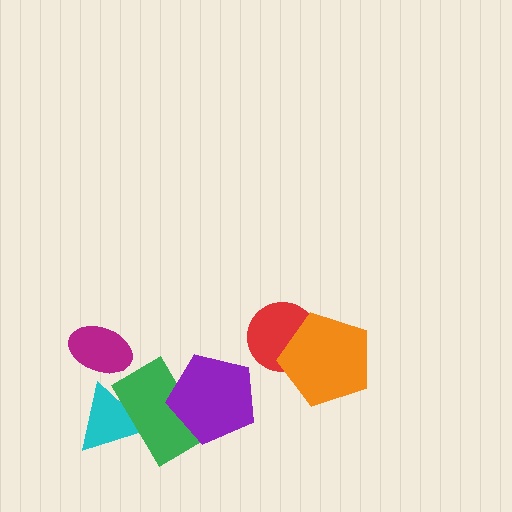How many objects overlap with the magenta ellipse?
0 objects overlap with the magenta ellipse.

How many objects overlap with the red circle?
1 object overlaps with the red circle.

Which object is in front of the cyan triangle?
The green rectangle is in front of the cyan triangle.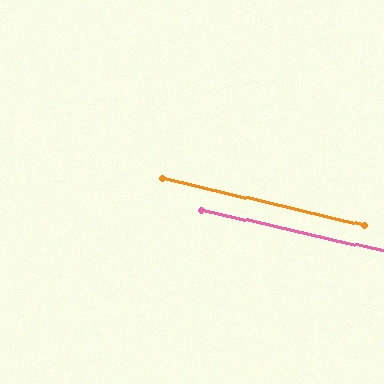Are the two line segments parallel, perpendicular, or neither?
Parallel — their directions differ by only 0.2°.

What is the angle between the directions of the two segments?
Approximately 0 degrees.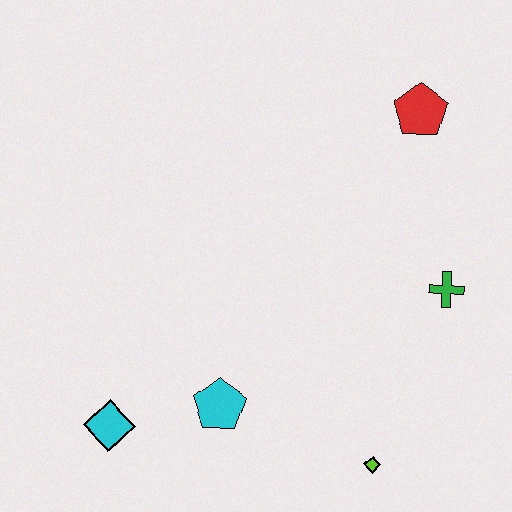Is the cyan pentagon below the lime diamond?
No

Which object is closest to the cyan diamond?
The cyan pentagon is closest to the cyan diamond.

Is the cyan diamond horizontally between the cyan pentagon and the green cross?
No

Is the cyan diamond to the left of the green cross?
Yes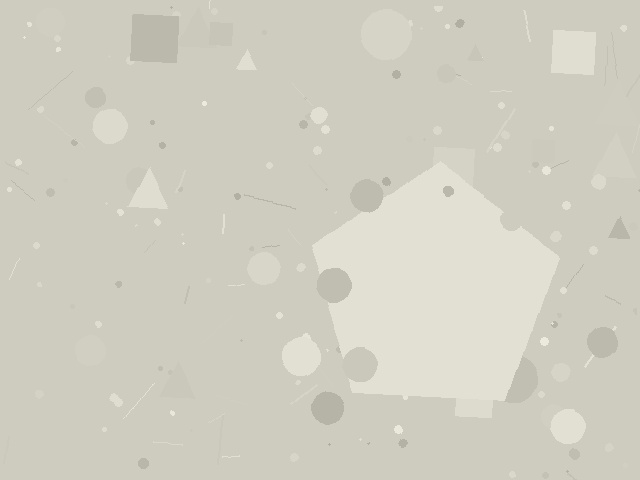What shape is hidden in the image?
A pentagon is hidden in the image.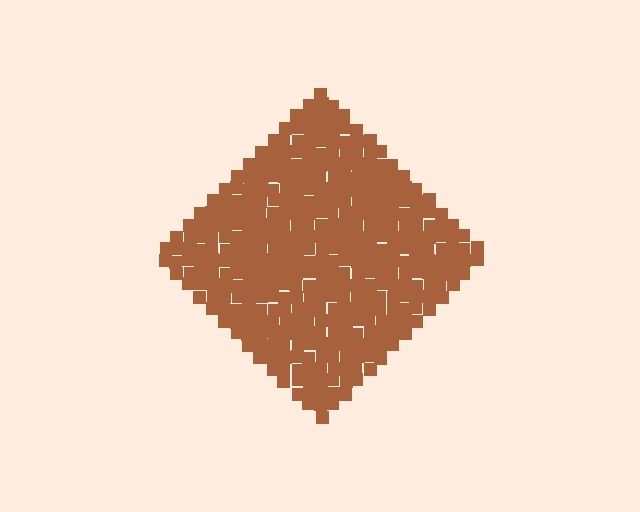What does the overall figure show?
The overall figure shows a diamond.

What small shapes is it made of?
It is made of small squares.